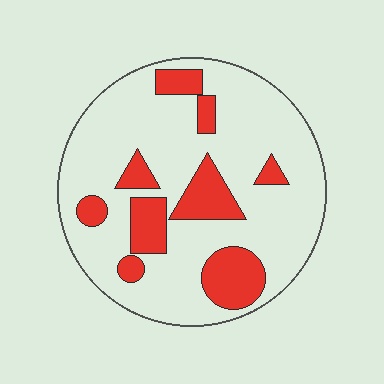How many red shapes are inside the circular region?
9.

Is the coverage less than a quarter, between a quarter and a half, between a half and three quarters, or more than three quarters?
Less than a quarter.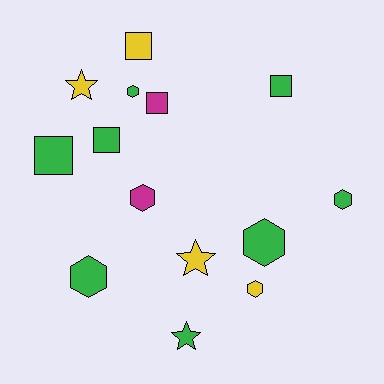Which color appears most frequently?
Green, with 8 objects.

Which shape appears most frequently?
Hexagon, with 6 objects.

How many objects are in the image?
There are 14 objects.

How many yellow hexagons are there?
There is 1 yellow hexagon.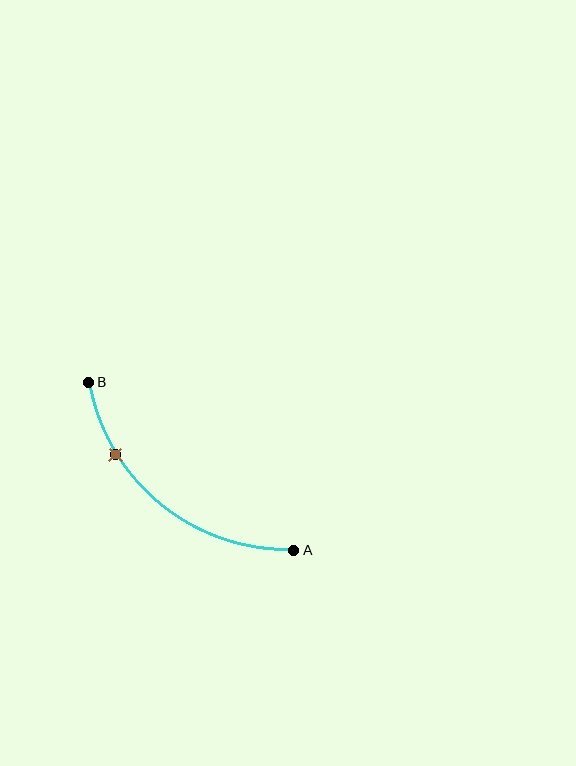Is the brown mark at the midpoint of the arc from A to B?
No. The brown mark lies on the arc but is closer to endpoint B. The arc midpoint would be at the point on the curve equidistant along the arc from both A and B.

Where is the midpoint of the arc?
The arc midpoint is the point on the curve farthest from the straight line joining A and B. It sits below and to the left of that line.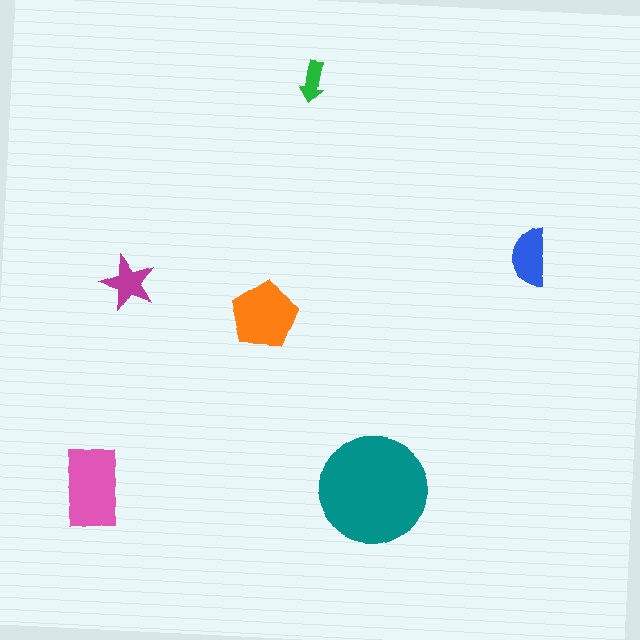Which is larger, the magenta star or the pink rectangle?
The pink rectangle.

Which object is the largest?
The teal circle.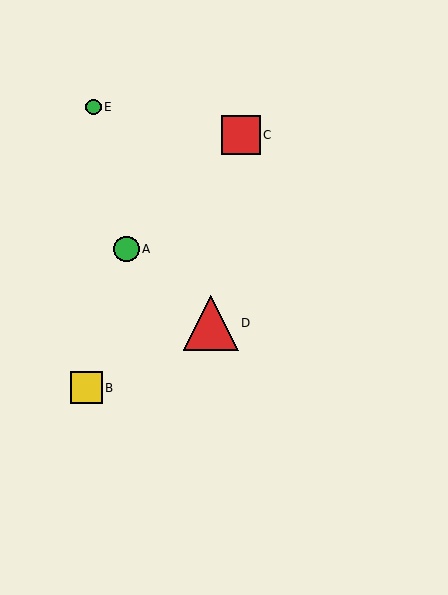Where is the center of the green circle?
The center of the green circle is at (127, 249).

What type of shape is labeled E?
Shape E is a green circle.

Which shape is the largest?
The red triangle (labeled D) is the largest.